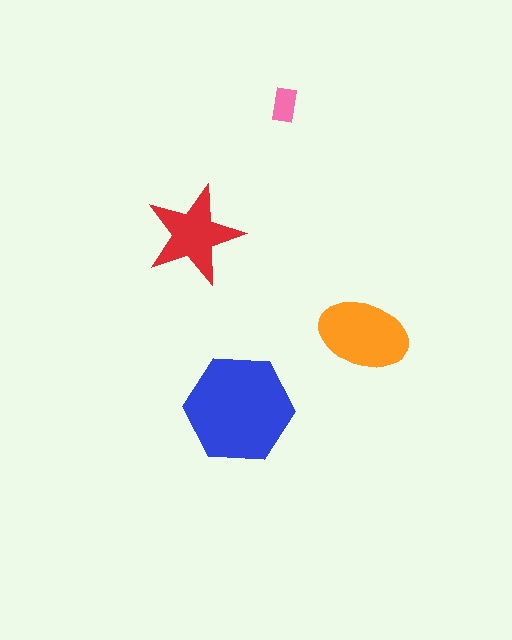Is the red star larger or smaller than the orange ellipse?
Smaller.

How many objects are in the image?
There are 4 objects in the image.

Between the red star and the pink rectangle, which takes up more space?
The red star.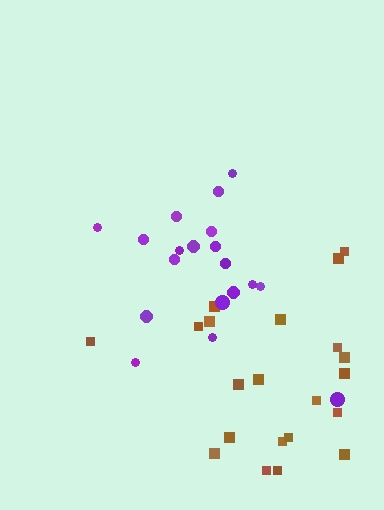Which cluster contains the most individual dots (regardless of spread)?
Brown (21).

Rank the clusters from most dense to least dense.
purple, brown.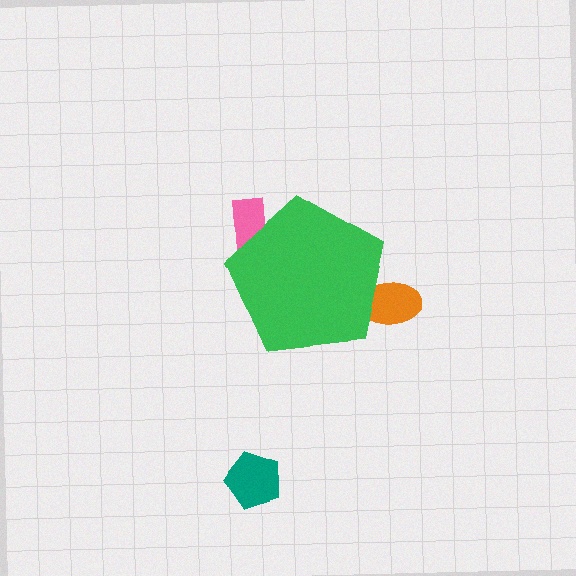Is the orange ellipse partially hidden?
Yes, the orange ellipse is partially hidden behind the green pentagon.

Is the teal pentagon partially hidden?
No, the teal pentagon is fully visible.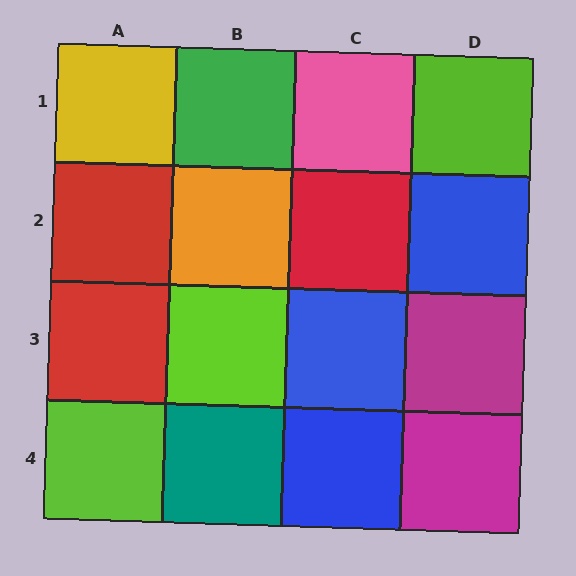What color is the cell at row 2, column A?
Red.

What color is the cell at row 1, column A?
Yellow.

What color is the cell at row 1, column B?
Green.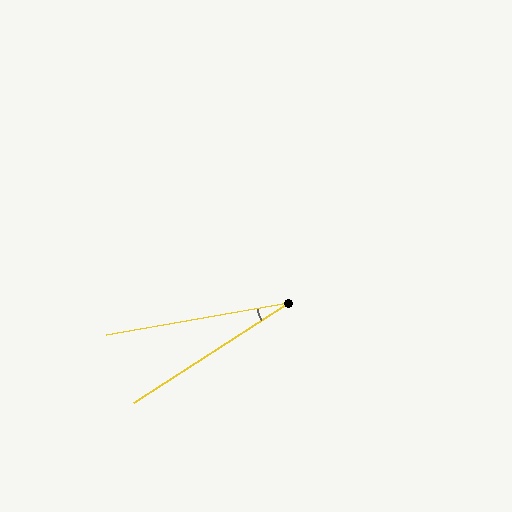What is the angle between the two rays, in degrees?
Approximately 23 degrees.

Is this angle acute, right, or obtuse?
It is acute.